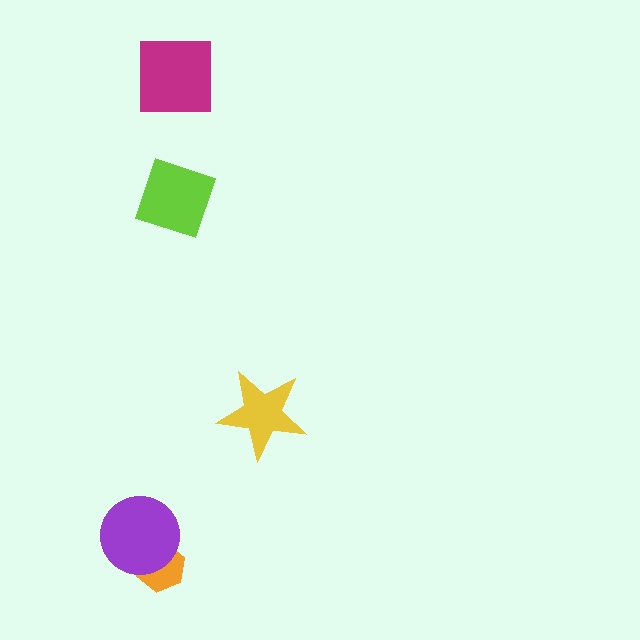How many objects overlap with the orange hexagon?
1 object overlaps with the orange hexagon.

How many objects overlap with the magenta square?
0 objects overlap with the magenta square.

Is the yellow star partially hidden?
No, no other shape covers it.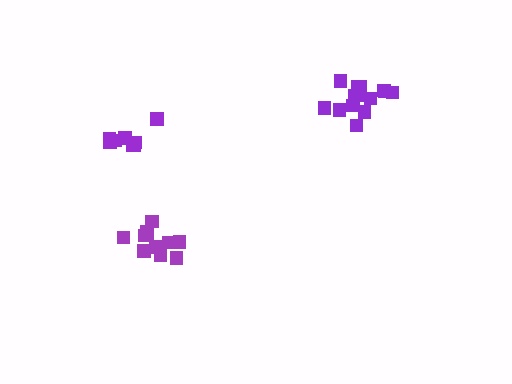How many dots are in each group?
Group 1: 14 dots, Group 2: 12 dots, Group 3: 8 dots (34 total).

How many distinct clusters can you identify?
There are 3 distinct clusters.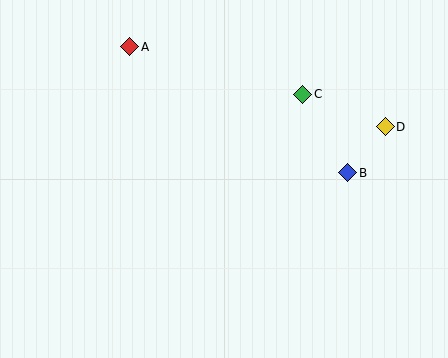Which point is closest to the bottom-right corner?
Point B is closest to the bottom-right corner.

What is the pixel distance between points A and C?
The distance between A and C is 179 pixels.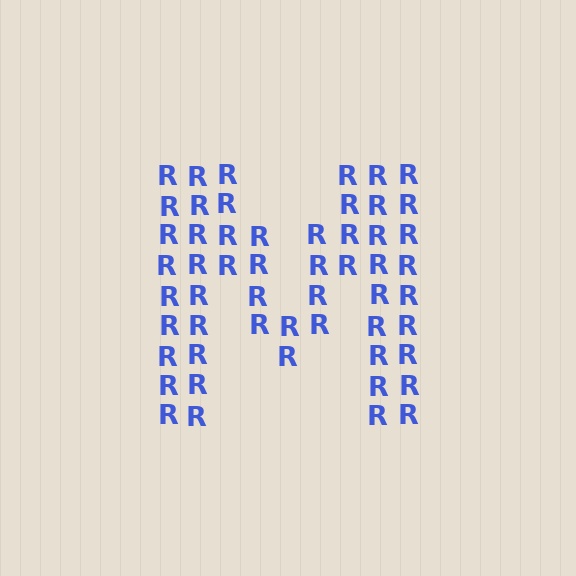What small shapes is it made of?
It is made of small letter R's.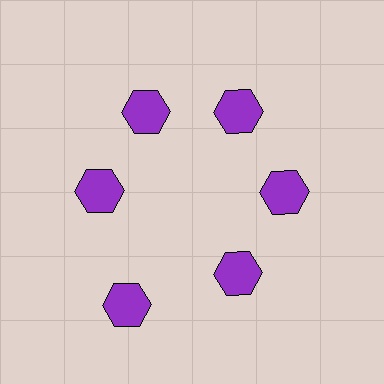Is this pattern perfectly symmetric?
No. The 6 purple hexagons are arranged in a ring, but one element near the 7 o'clock position is pushed outward from the center, breaking the 6-fold rotational symmetry.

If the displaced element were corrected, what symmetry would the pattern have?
It would have 6-fold rotational symmetry — the pattern would map onto itself every 60 degrees.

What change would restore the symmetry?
The symmetry would be restored by moving it inward, back onto the ring so that all 6 hexagons sit at equal angles and equal distance from the center.